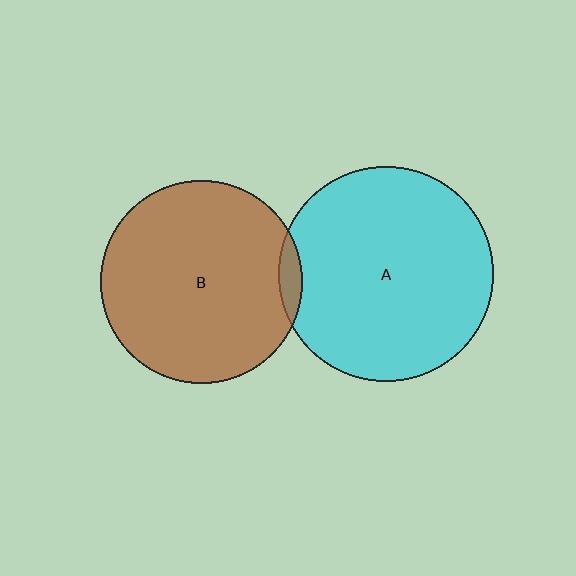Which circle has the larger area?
Circle A (cyan).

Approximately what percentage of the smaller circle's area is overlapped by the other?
Approximately 5%.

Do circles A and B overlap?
Yes.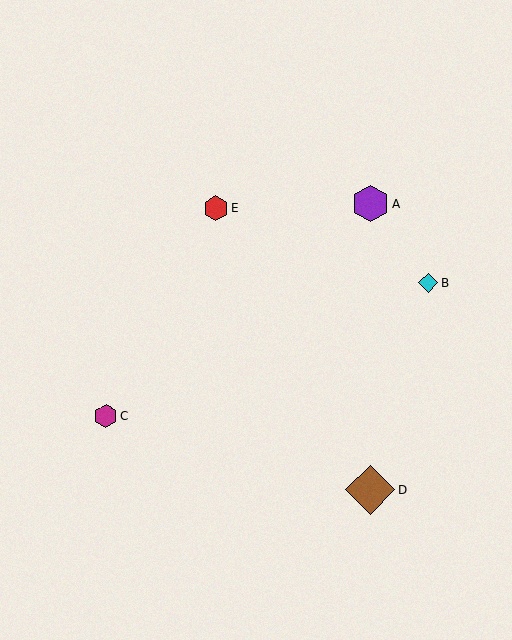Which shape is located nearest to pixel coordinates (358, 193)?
The purple hexagon (labeled A) at (370, 203) is nearest to that location.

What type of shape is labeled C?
Shape C is a magenta hexagon.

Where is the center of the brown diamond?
The center of the brown diamond is at (370, 489).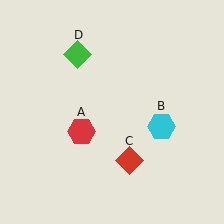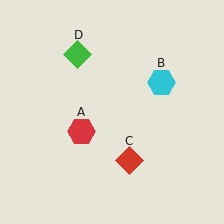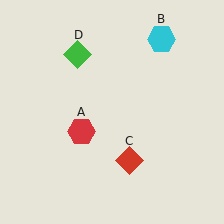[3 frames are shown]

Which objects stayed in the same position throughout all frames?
Red hexagon (object A) and red diamond (object C) and green diamond (object D) remained stationary.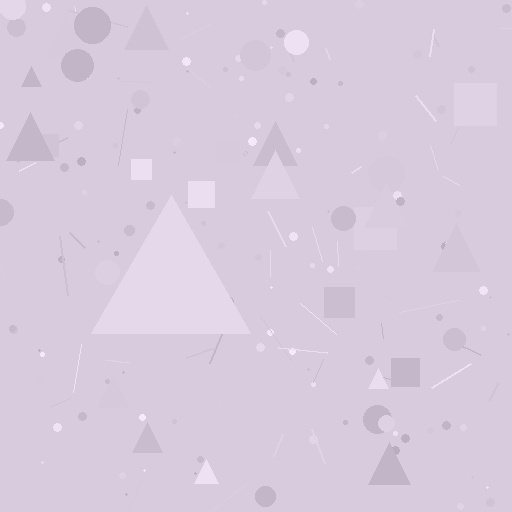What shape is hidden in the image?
A triangle is hidden in the image.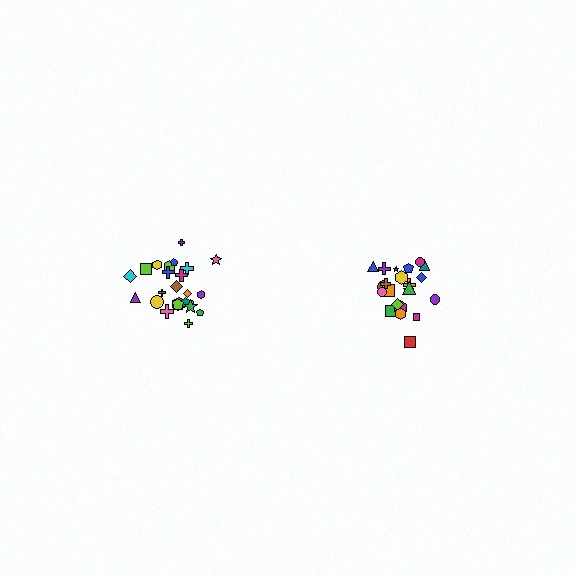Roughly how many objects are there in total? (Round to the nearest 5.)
Roughly 45 objects in total.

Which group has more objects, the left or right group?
The left group.